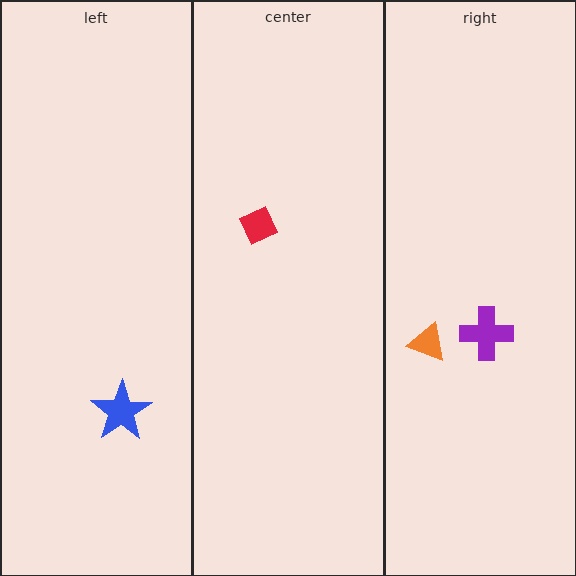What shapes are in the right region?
The purple cross, the orange triangle.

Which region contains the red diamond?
The center region.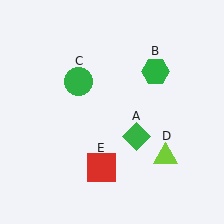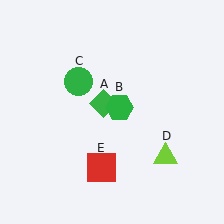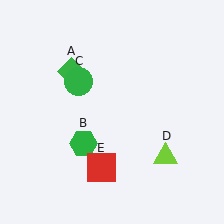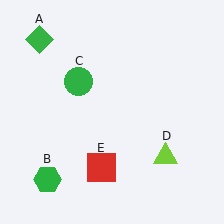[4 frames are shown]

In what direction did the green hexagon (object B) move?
The green hexagon (object B) moved down and to the left.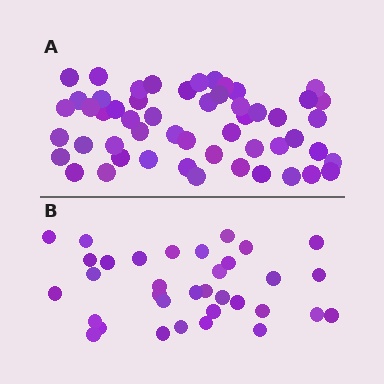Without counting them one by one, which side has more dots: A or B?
Region A (the top region) has more dots.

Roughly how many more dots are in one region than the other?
Region A has approximately 20 more dots than region B.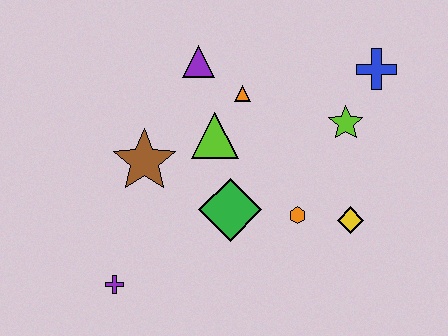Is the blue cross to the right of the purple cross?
Yes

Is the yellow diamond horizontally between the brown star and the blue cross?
Yes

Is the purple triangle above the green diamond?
Yes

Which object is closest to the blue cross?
The lime star is closest to the blue cross.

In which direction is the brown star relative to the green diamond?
The brown star is to the left of the green diamond.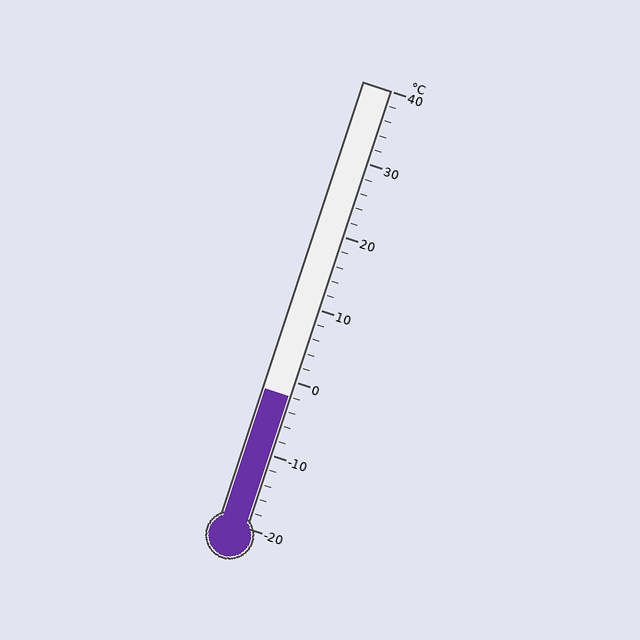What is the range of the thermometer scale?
The thermometer scale ranges from -20°C to 40°C.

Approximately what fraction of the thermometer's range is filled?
The thermometer is filled to approximately 30% of its range.